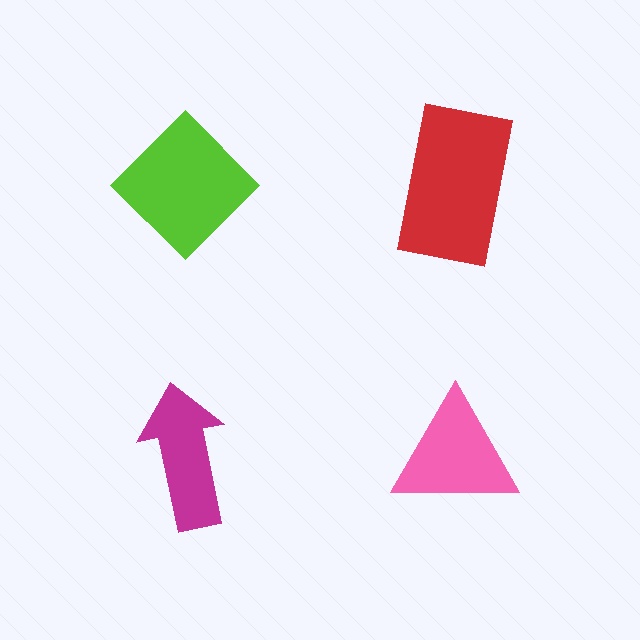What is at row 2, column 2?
A pink triangle.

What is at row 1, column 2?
A red rectangle.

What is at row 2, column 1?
A magenta arrow.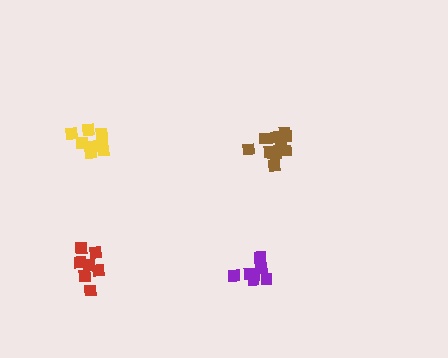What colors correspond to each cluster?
The clusters are colored: brown, yellow, purple, red.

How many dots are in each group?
Group 1: 12 dots, Group 2: 8 dots, Group 3: 7 dots, Group 4: 7 dots (34 total).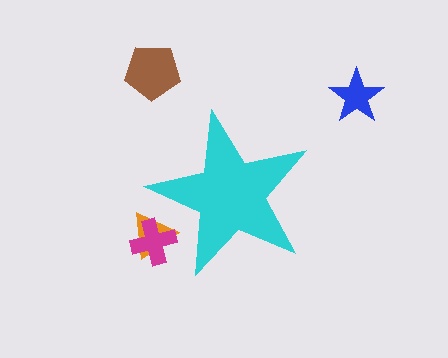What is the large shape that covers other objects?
A cyan star.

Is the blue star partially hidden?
No, the blue star is fully visible.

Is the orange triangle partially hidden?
Yes, the orange triangle is partially hidden behind the cyan star.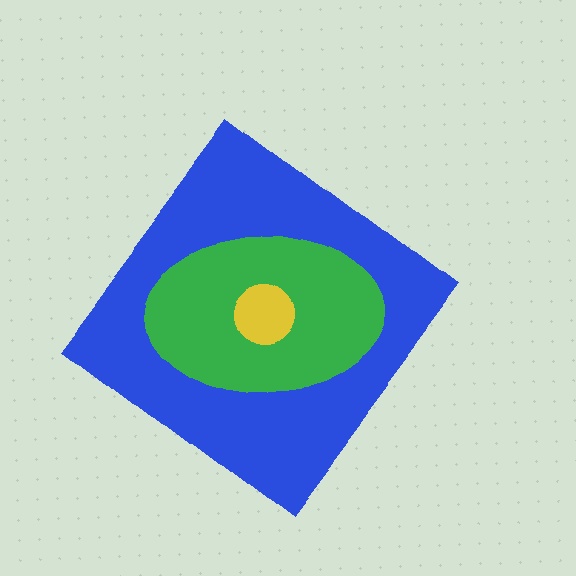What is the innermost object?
The yellow circle.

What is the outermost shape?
The blue diamond.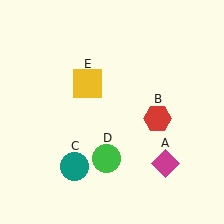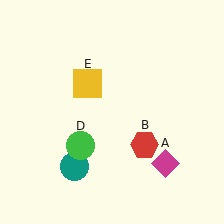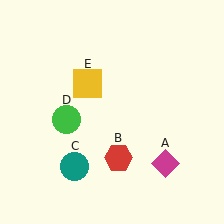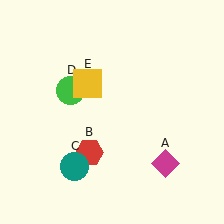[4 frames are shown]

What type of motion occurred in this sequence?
The red hexagon (object B), green circle (object D) rotated clockwise around the center of the scene.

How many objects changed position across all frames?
2 objects changed position: red hexagon (object B), green circle (object D).